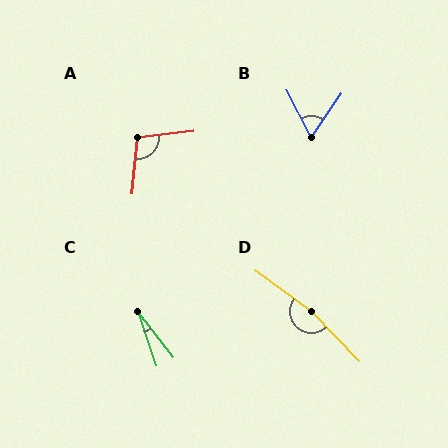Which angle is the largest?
D, at approximately 170 degrees.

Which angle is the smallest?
C, at approximately 19 degrees.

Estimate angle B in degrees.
Approximately 62 degrees.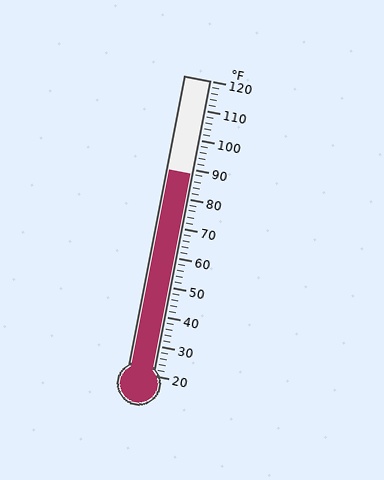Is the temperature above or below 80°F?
The temperature is above 80°F.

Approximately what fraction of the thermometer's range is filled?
The thermometer is filled to approximately 70% of its range.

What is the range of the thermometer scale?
The thermometer scale ranges from 20°F to 120°F.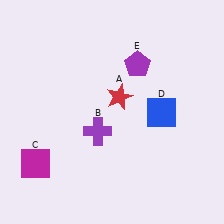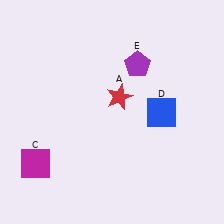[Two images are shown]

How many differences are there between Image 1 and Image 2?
There is 1 difference between the two images.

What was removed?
The purple cross (B) was removed in Image 2.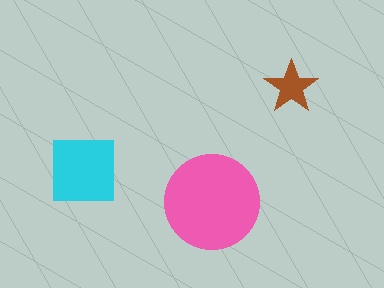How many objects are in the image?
There are 3 objects in the image.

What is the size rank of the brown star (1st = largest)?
3rd.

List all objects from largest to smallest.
The pink circle, the cyan square, the brown star.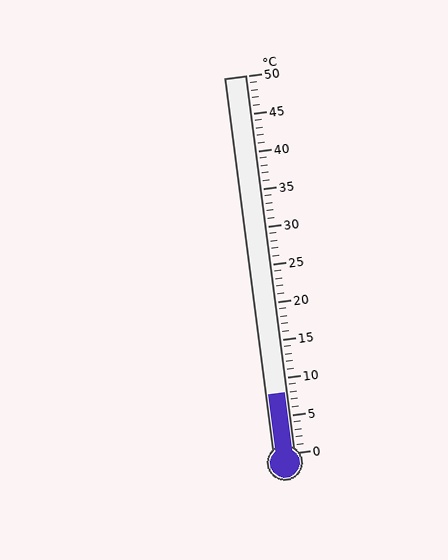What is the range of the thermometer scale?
The thermometer scale ranges from 0°C to 50°C.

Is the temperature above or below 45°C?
The temperature is below 45°C.